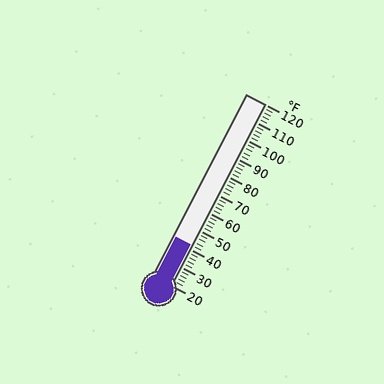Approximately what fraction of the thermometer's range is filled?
The thermometer is filled to approximately 20% of its range.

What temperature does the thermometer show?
The thermometer shows approximately 42°F.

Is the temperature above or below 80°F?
The temperature is below 80°F.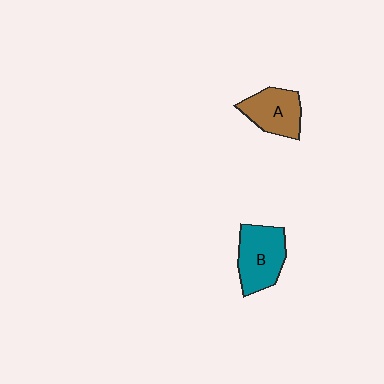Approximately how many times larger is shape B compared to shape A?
Approximately 1.2 times.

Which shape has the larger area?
Shape B (teal).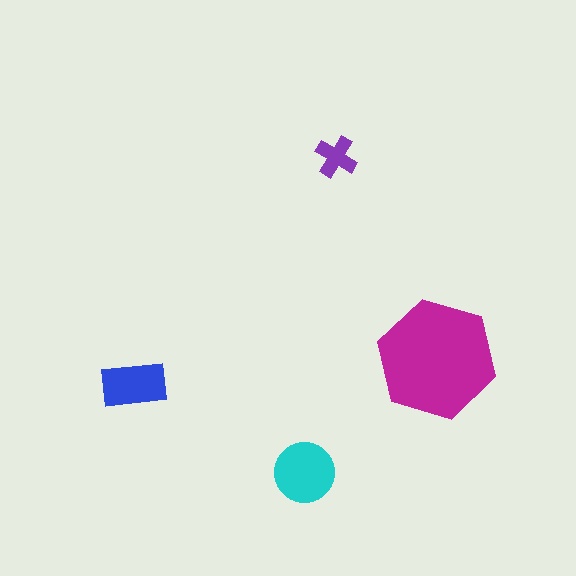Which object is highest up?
The purple cross is topmost.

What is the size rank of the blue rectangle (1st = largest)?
3rd.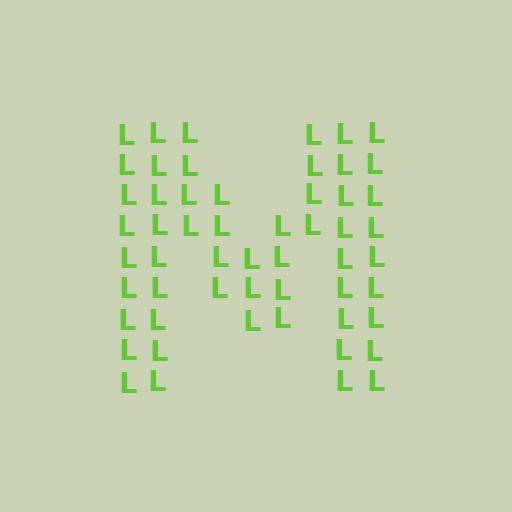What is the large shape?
The large shape is the letter M.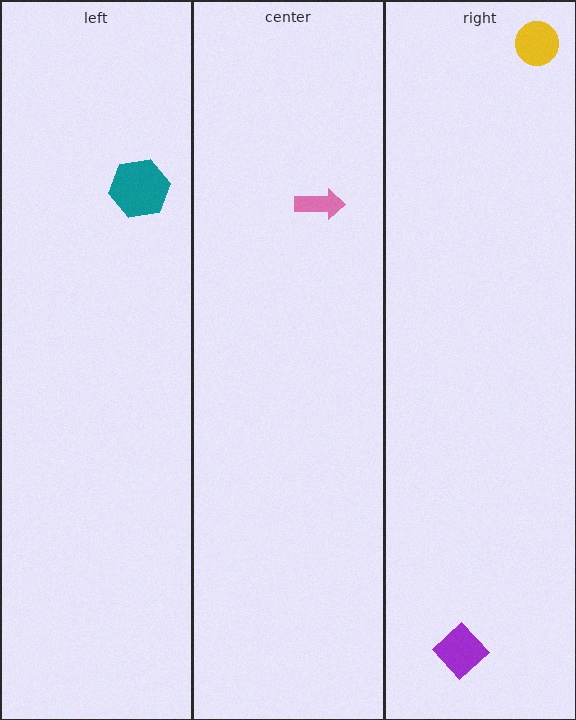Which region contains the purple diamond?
The right region.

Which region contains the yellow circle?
The right region.